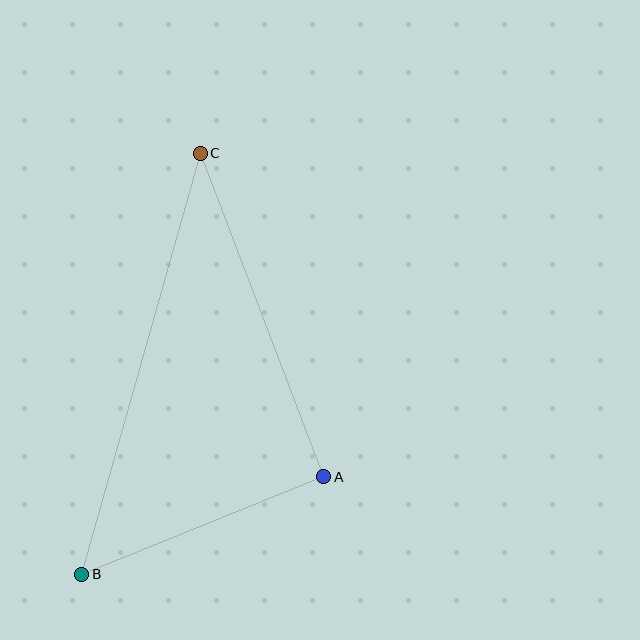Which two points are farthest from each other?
Points B and C are farthest from each other.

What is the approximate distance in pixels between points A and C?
The distance between A and C is approximately 346 pixels.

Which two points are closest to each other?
Points A and B are closest to each other.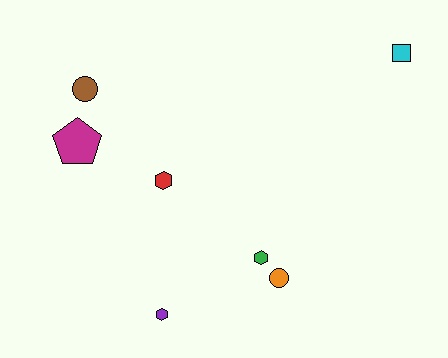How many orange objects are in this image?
There is 1 orange object.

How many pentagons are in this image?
There is 1 pentagon.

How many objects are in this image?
There are 7 objects.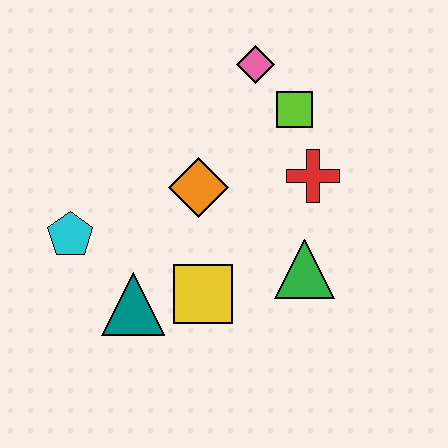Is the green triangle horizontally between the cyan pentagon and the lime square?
No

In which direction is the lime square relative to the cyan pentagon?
The lime square is to the right of the cyan pentagon.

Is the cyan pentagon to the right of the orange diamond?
No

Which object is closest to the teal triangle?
The yellow square is closest to the teal triangle.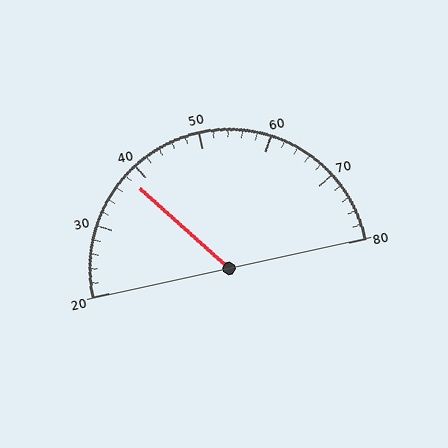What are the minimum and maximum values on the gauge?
The gauge ranges from 20 to 80.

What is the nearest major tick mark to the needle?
The nearest major tick mark is 40.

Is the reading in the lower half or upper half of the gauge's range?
The reading is in the lower half of the range (20 to 80).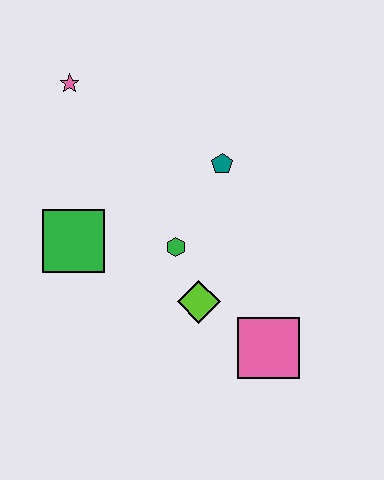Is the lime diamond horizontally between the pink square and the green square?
Yes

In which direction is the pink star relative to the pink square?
The pink star is above the pink square.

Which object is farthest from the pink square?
The pink star is farthest from the pink square.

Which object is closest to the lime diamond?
The green hexagon is closest to the lime diamond.